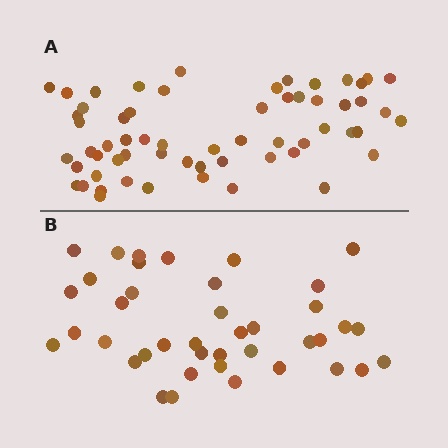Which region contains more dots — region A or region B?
Region A (the top region) has more dots.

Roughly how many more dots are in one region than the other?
Region A has approximately 20 more dots than region B.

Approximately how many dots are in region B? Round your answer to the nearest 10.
About 40 dots.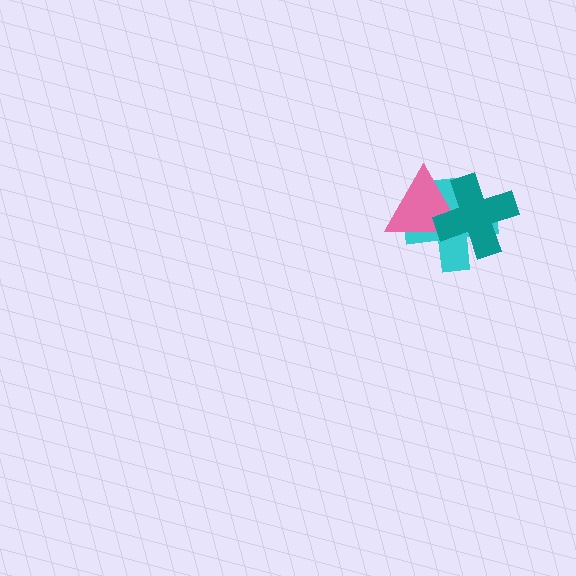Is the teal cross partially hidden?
No, no other shape covers it.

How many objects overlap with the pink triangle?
2 objects overlap with the pink triangle.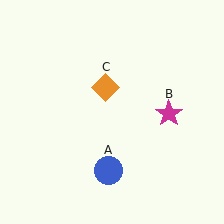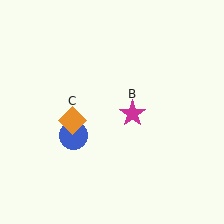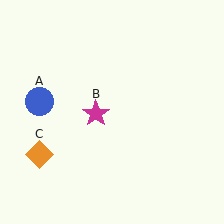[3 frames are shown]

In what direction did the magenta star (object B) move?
The magenta star (object B) moved left.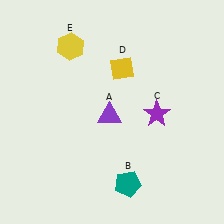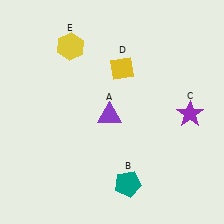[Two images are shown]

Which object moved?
The purple star (C) moved right.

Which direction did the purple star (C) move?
The purple star (C) moved right.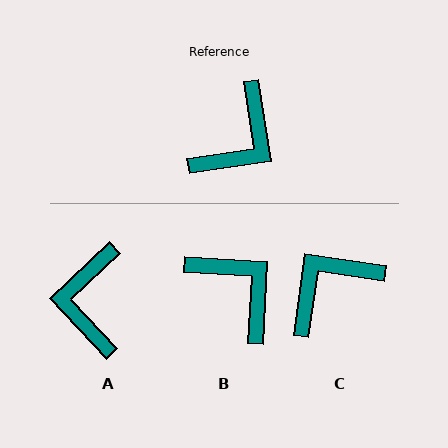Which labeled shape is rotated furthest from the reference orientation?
C, about 163 degrees away.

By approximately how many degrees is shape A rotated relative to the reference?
Approximately 145 degrees clockwise.